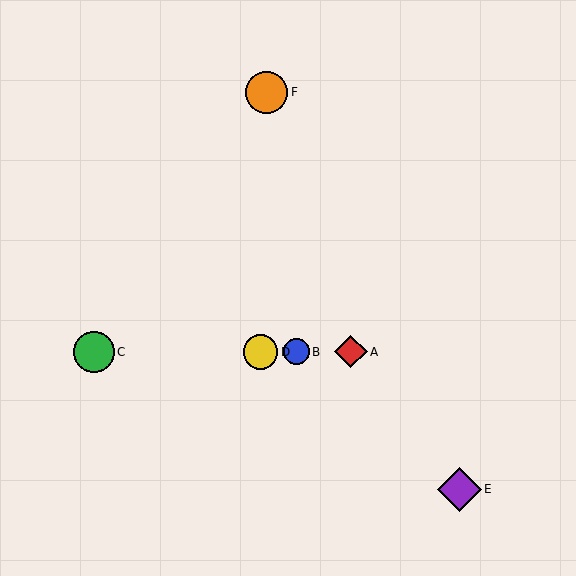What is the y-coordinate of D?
Object D is at y≈352.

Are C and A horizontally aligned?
Yes, both are at y≈352.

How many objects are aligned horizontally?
4 objects (A, B, C, D) are aligned horizontally.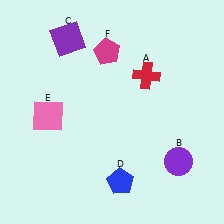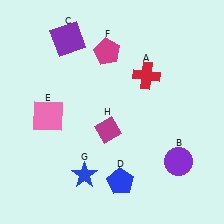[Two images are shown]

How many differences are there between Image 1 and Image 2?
There are 2 differences between the two images.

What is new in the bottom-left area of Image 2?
A blue star (G) was added in the bottom-left area of Image 2.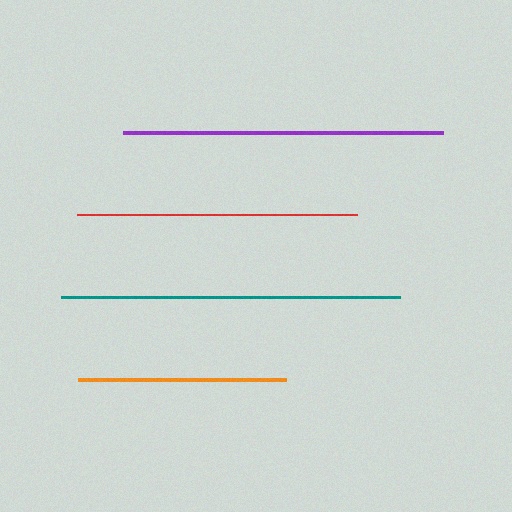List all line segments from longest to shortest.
From longest to shortest: teal, purple, red, orange.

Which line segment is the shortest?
The orange line is the shortest at approximately 208 pixels.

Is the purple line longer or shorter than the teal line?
The teal line is longer than the purple line.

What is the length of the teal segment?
The teal segment is approximately 339 pixels long.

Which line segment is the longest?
The teal line is the longest at approximately 339 pixels.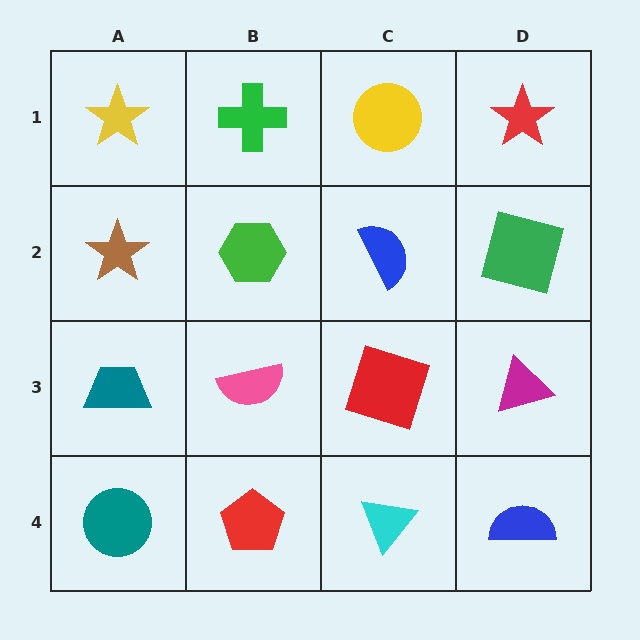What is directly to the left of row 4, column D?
A cyan triangle.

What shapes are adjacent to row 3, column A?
A brown star (row 2, column A), a teal circle (row 4, column A), a pink semicircle (row 3, column B).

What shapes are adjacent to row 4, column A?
A teal trapezoid (row 3, column A), a red pentagon (row 4, column B).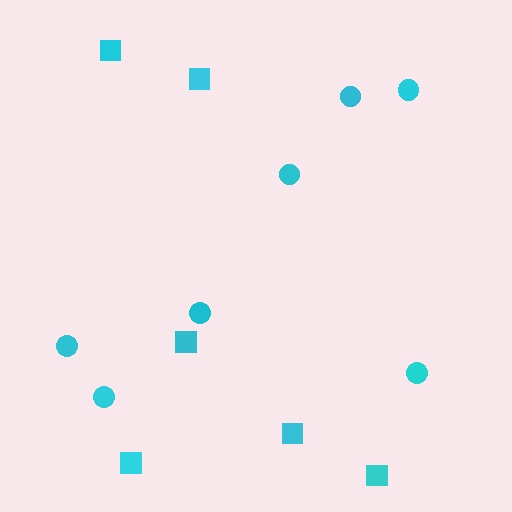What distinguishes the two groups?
There are 2 groups: one group of circles (7) and one group of squares (6).